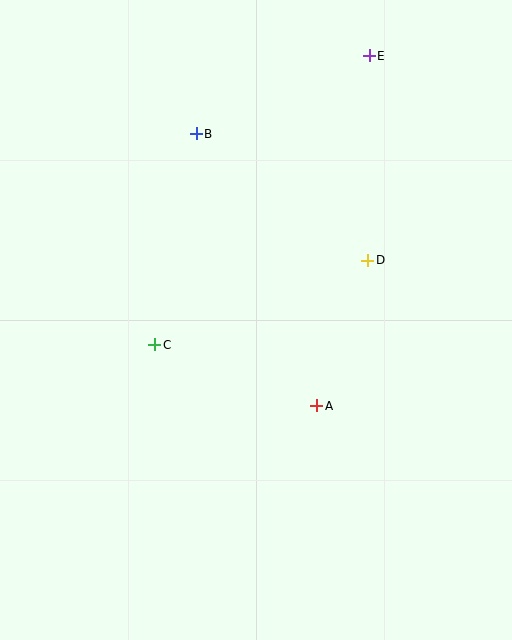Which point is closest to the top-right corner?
Point E is closest to the top-right corner.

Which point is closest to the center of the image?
Point C at (154, 345) is closest to the center.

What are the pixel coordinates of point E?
Point E is at (369, 56).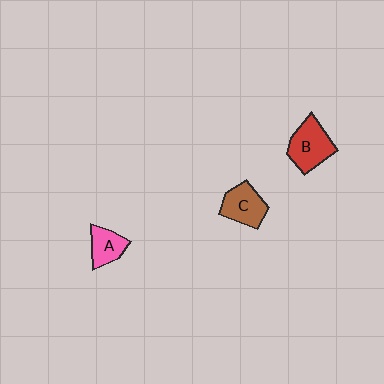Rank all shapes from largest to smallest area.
From largest to smallest: B (red), C (brown), A (pink).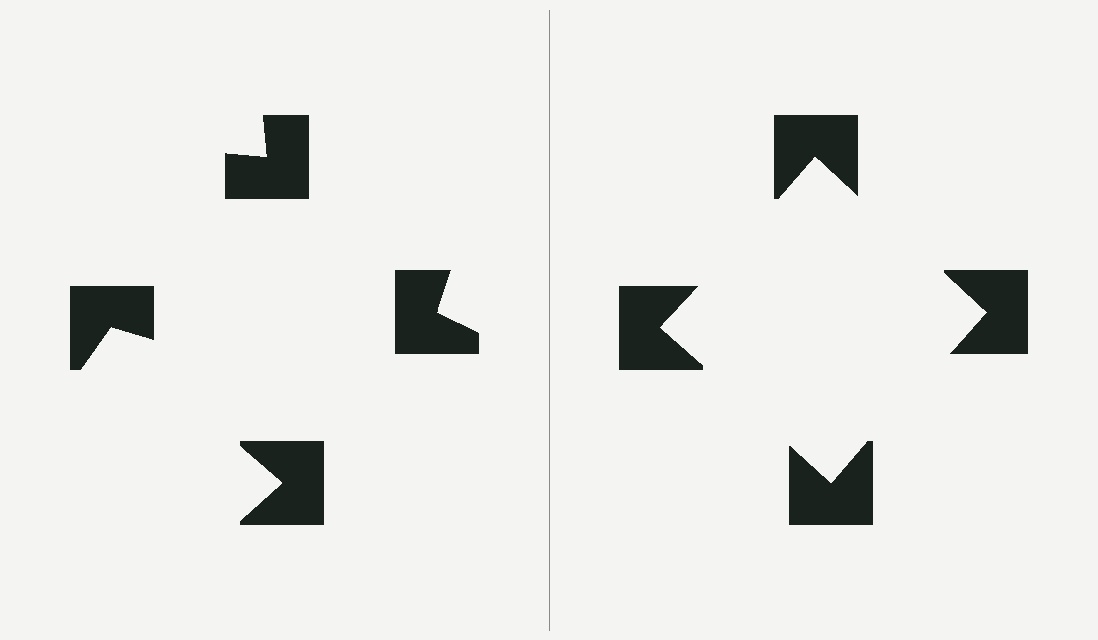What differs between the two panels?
The notched squares are positioned identically on both sides; only the wedge orientations differ. On the right they align to a square; on the left they are misaligned.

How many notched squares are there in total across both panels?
8 — 4 on each side.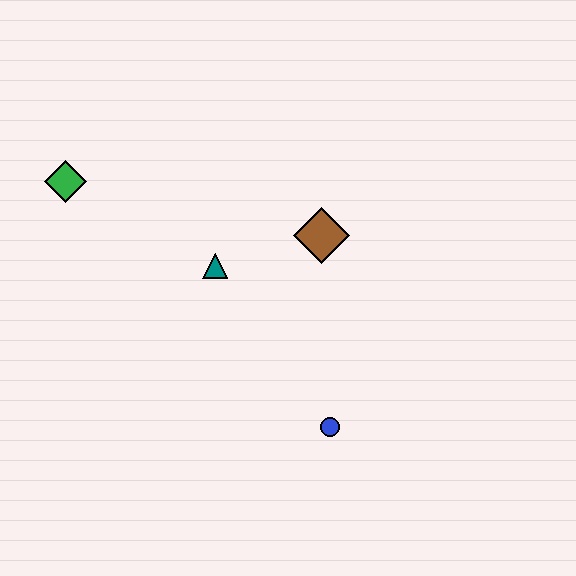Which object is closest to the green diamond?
The teal triangle is closest to the green diamond.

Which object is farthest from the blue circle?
The green diamond is farthest from the blue circle.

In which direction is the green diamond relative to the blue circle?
The green diamond is to the left of the blue circle.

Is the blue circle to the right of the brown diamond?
Yes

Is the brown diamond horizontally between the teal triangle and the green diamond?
No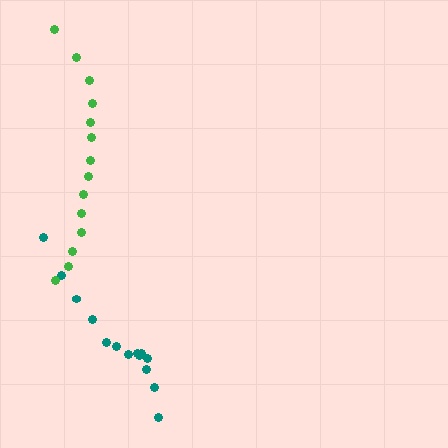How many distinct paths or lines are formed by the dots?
There are 2 distinct paths.